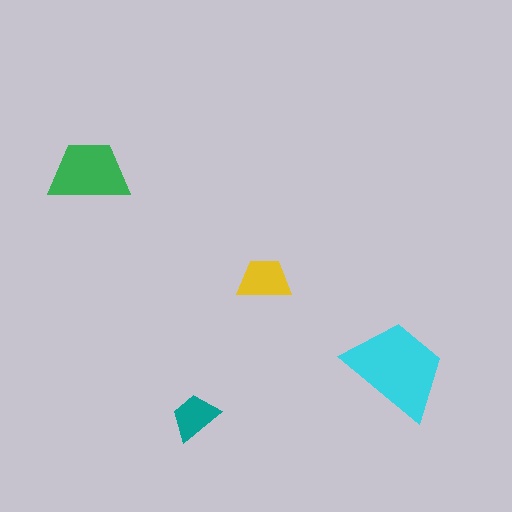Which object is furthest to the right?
The cyan trapezoid is rightmost.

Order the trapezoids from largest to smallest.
the cyan one, the green one, the yellow one, the teal one.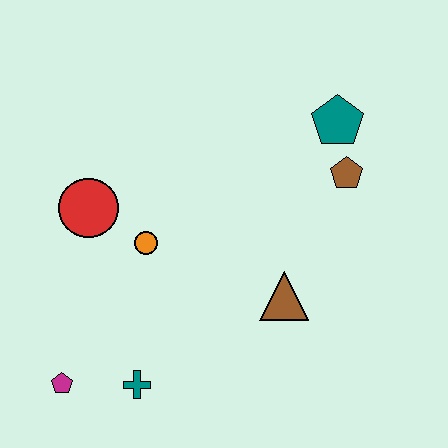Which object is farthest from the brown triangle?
The magenta pentagon is farthest from the brown triangle.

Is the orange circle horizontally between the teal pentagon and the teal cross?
Yes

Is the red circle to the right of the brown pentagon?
No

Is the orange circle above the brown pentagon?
No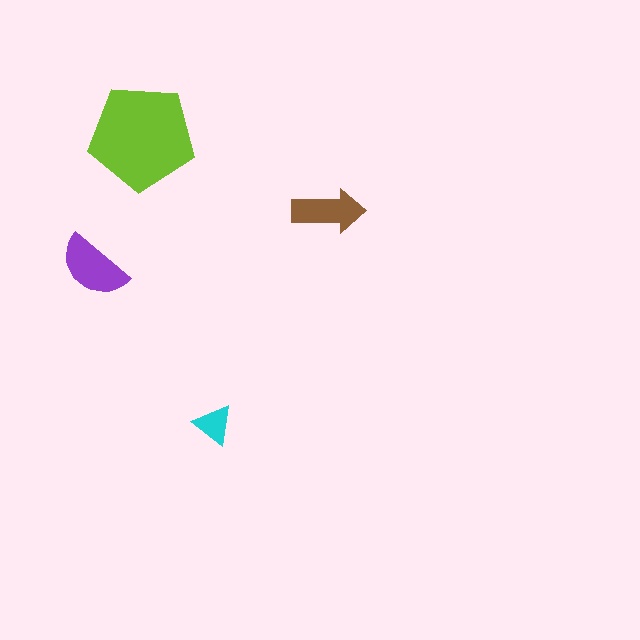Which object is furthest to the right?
The brown arrow is rightmost.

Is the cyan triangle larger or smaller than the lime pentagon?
Smaller.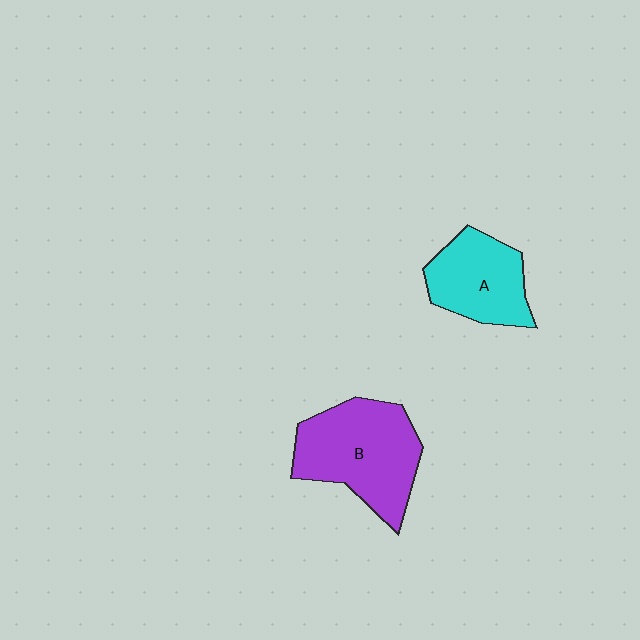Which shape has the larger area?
Shape B (purple).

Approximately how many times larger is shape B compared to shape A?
Approximately 1.4 times.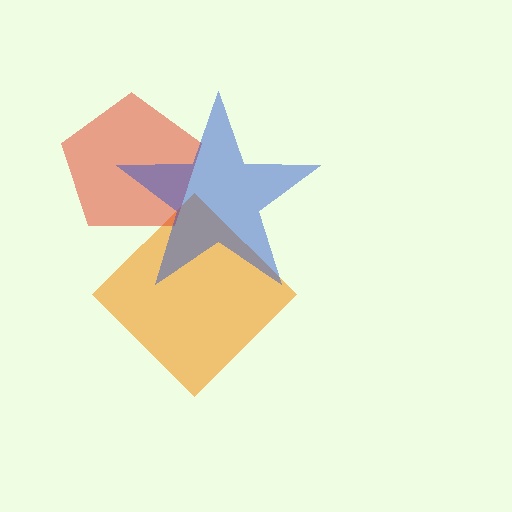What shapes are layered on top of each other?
The layered shapes are: an orange diamond, a red pentagon, a blue star.